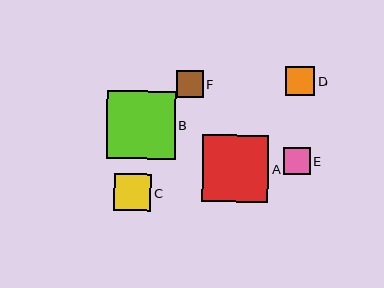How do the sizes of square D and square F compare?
Square D and square F are approximately the same size.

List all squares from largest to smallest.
From largest to smallest: B, A, C, D, F, E.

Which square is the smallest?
Square E is the smallest with a size of approximately 26 pixels.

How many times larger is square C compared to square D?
Square C is approximately 1.3 times the size of square D.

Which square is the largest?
Square B is the largest with a size of approximately 68 pixels.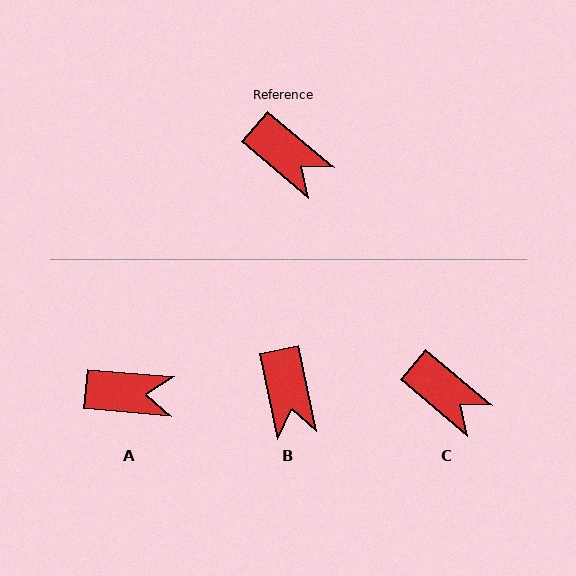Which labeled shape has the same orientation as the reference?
C.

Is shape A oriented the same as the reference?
No, it is off by about 35 degrees.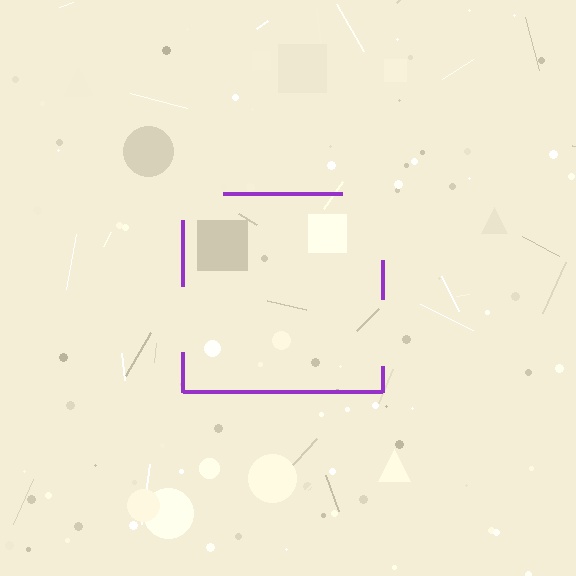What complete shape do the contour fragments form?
The contour fragments form a square.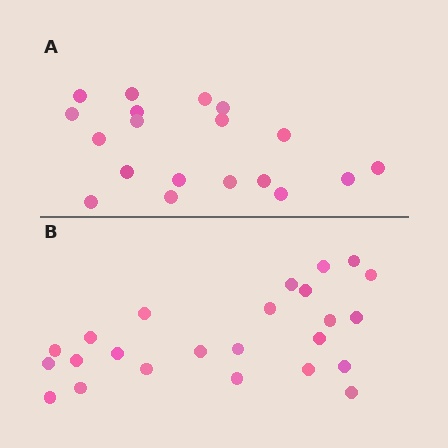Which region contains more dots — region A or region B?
Region B (the bottom region) has more dots.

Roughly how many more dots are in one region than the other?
Region B has about 5 more dots than region A.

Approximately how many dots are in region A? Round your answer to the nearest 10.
About 20 dots. (The exact count is 19, which rounds to 20.)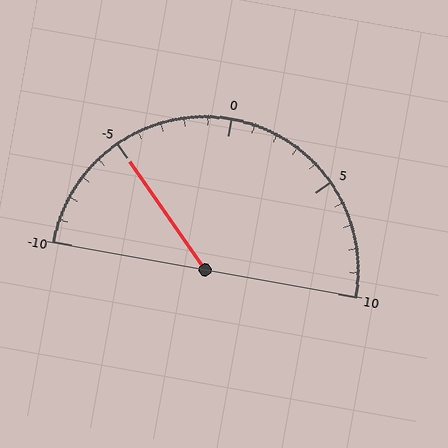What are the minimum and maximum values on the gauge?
The gauge ranges from -10 to 10.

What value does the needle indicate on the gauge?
The needle indicates approximately -5.